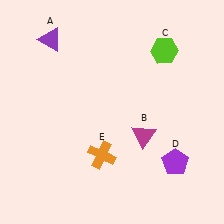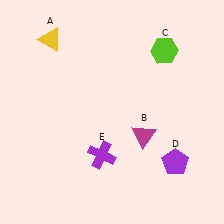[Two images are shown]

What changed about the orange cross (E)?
In Image 1, E is orange. In Image 2, it changed to purple.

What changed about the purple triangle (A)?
In Image 1, A is purple. In Image 2, it changed to yellow.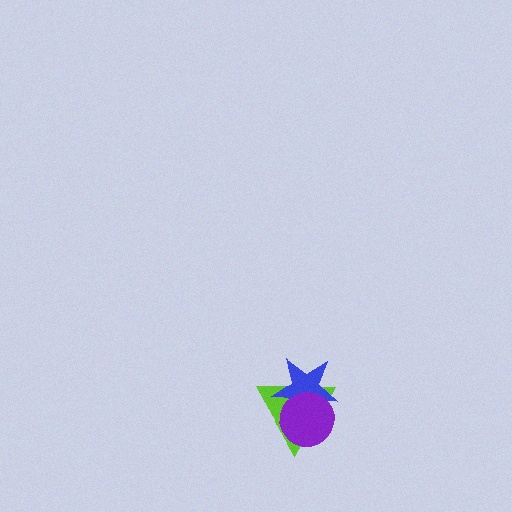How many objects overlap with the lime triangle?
2 objects overlap with the lime triangle.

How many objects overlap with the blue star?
2 objects overlap with the blue star.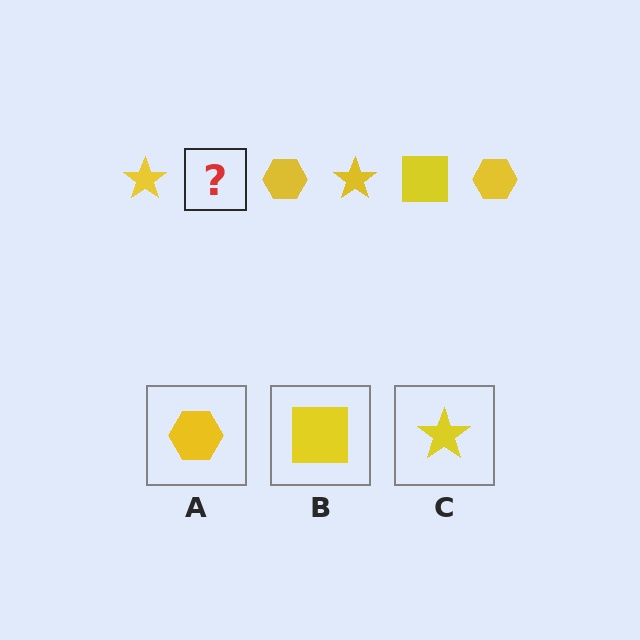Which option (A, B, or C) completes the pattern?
B.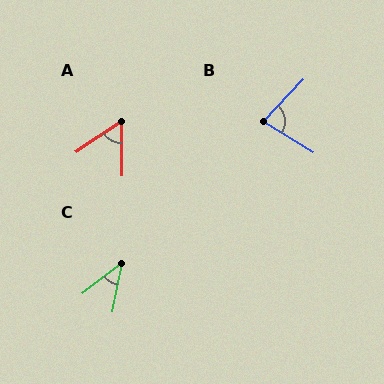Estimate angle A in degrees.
Approximately 56 degrees.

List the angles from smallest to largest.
C (41°), A (56°), B (77°).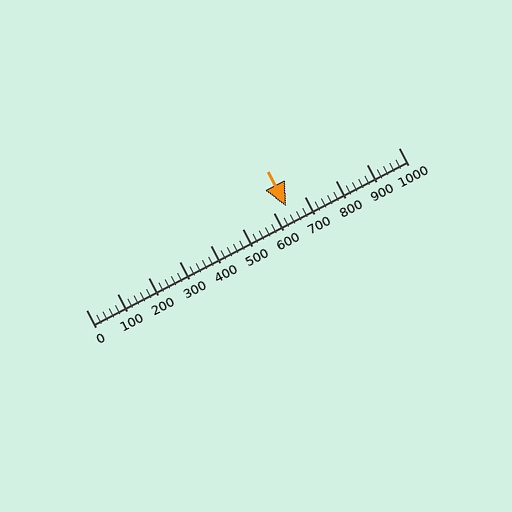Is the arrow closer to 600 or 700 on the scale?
The arrow is closer to 600.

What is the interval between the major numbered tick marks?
The major tick marks are spaced 100 units apart.